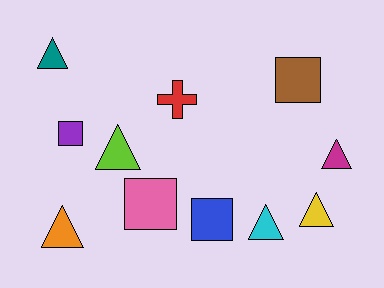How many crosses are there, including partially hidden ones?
There is 1 cross.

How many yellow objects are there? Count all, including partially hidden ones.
There is 1 yellow object.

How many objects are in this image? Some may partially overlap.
There are 11 objects.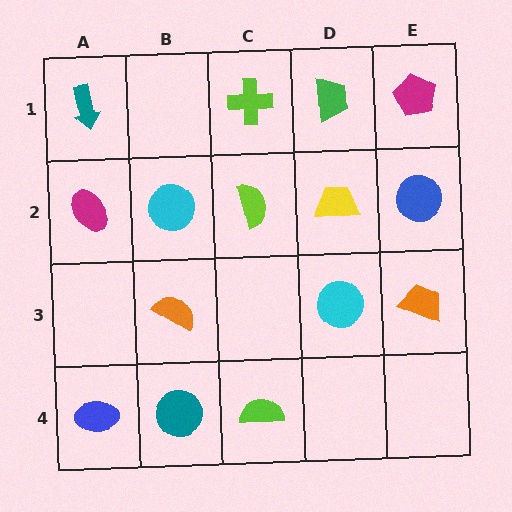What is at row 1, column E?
A magenta pentagon.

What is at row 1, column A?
A teal arrow.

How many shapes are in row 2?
5 shapes.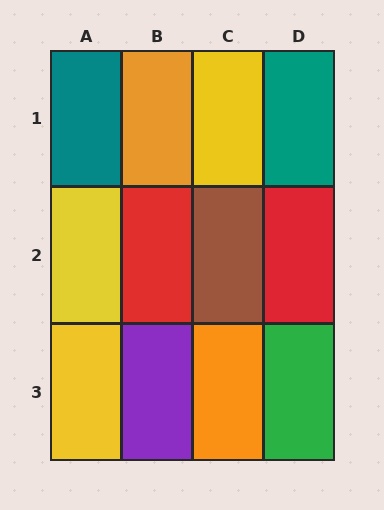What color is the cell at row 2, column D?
Red.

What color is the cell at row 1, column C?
Yellow.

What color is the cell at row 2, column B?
Red.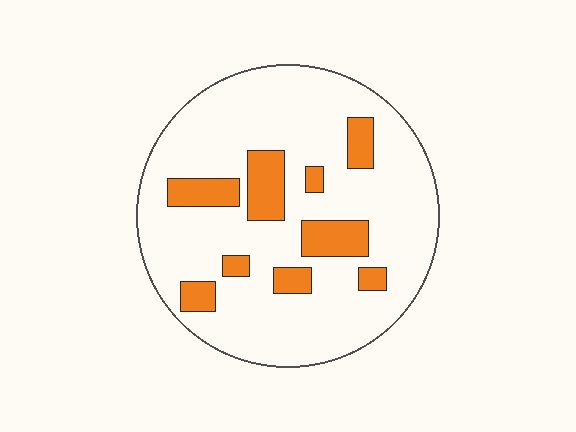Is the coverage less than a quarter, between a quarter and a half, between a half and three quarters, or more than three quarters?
Less than a quarter.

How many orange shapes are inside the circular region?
9.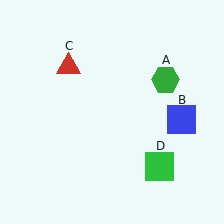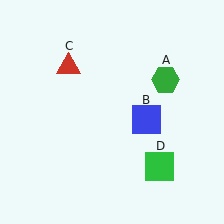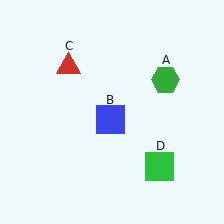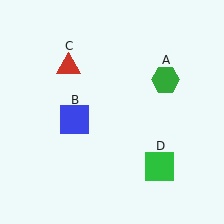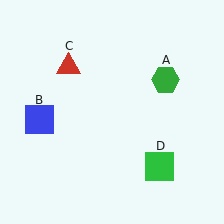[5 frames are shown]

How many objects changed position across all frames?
1 object changed position: blue square (object B).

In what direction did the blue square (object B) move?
The blue square (object B) moved left.